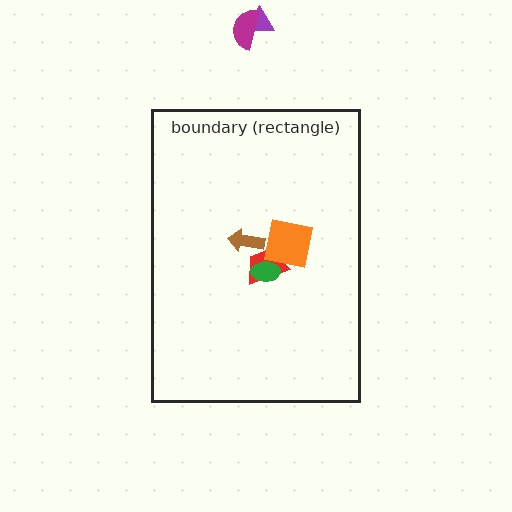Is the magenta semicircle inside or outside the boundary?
Outside.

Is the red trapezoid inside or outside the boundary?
Inside.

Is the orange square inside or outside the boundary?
Inside.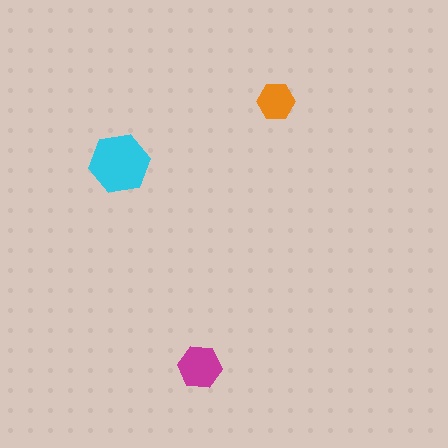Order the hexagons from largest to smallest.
the cyan one, the magenta one, the orange one.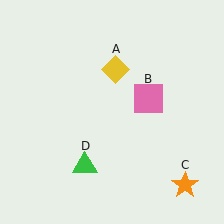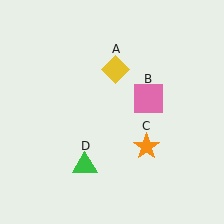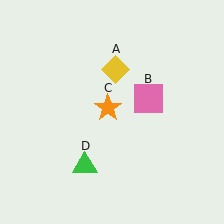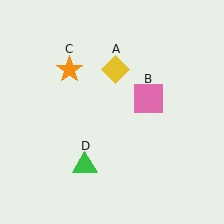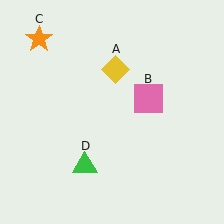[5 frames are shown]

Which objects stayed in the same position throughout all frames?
Yellow diamond (object A) and pink square (object B) and green triangle (object D) remained stationary.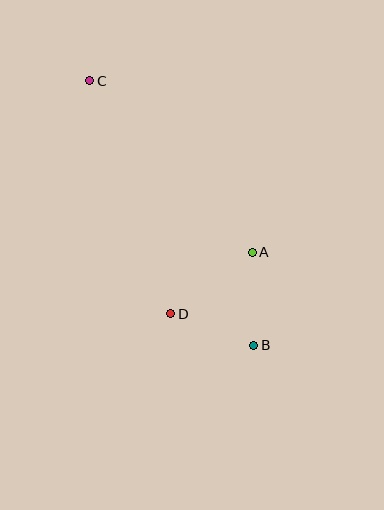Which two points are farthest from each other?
Points B and C are farthest from each other.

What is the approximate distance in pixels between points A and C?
The distance between A and C is approximately 237 pixels.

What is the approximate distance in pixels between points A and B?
The distance between A and B is approximately 93 pixels.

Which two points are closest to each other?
Points B and D are closest to each other.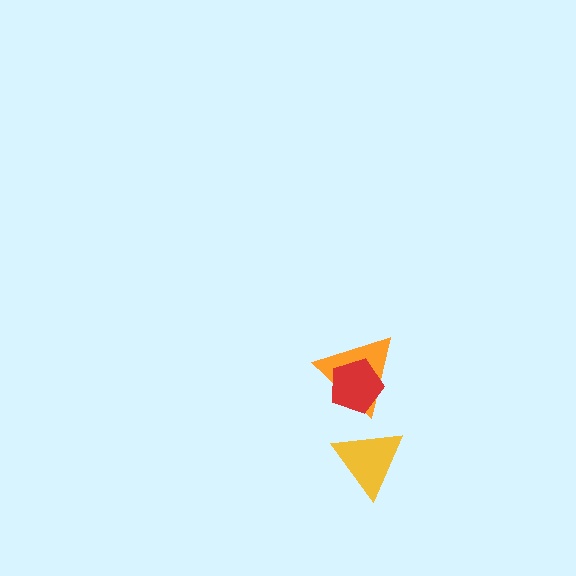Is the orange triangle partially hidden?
Yes, it is partially covered by another shape.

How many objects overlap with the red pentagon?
1 object overlaps with the red pentagon.